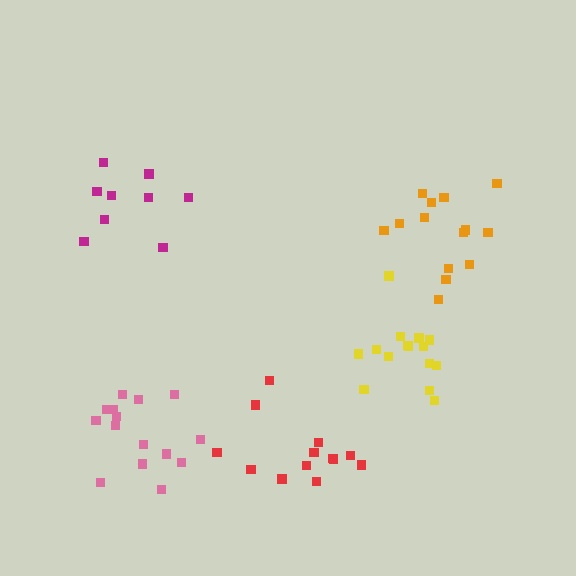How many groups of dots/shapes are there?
There are 5 groups.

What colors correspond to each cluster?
The clusters are colored: orange, yellow, magenta, pink, red.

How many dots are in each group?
Group 1: 14 dots, Group 2: 15 dots, Group 3: 9 dots, Group 4: 15 dots, Group 5: 13 dots (66 total).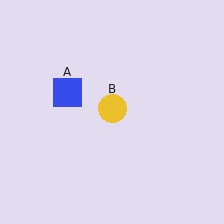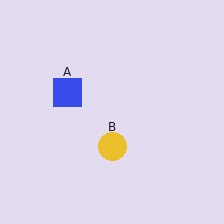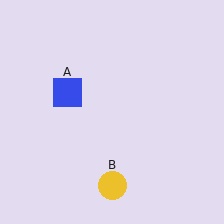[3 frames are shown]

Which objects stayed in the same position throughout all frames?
Blue square (object A) remained stationary.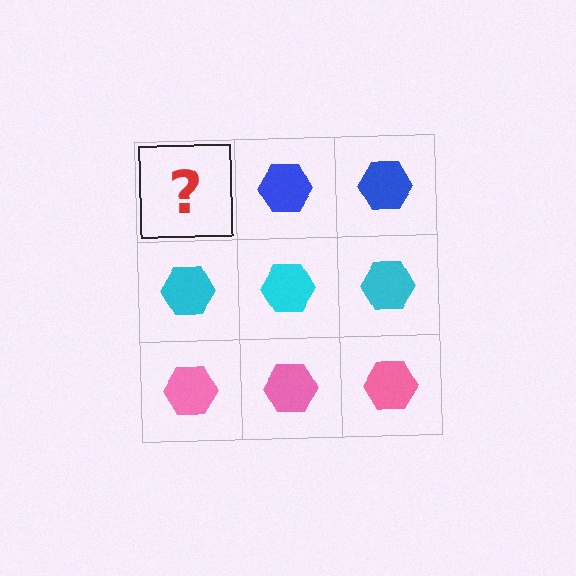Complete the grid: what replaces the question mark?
The question mark should be replaced with a blue hexagon.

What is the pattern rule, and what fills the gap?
The rule is that each row has a consistent color. The gap should be filled with a blue hexagon.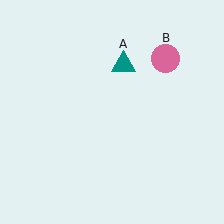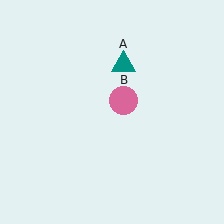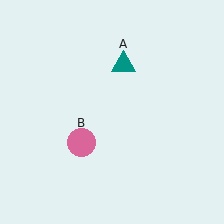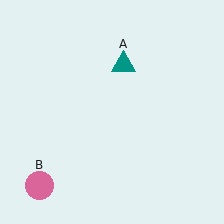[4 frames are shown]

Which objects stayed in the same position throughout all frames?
Teal triangle (object A) remained stationary.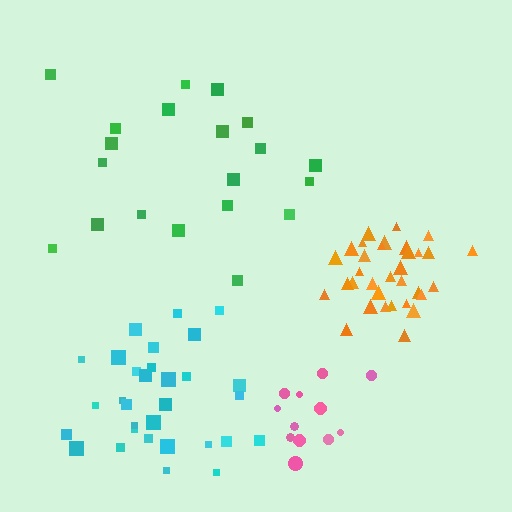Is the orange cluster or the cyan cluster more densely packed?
Orange.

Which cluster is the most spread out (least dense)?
Green.